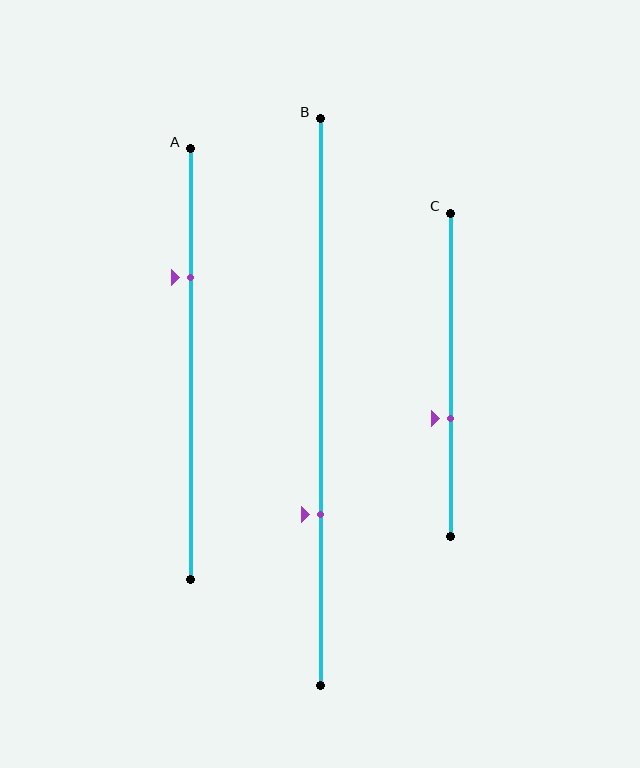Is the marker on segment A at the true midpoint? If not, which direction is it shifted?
No, the marker on segment A is shifted upward by about 20% of the segment length.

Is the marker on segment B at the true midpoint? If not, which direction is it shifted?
No, the marker on segment B is shifted downward by about 20% of the segment length.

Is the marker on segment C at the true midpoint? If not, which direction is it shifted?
No, the marker on segment C is shifted downward by about 14% of the segment length.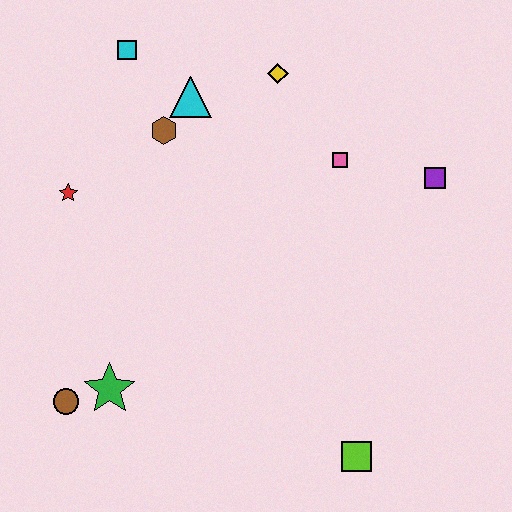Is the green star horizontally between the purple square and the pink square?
No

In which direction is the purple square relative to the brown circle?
The purple square is to the right of the brown circle.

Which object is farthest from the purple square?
The brown circle is farthest from the purple square.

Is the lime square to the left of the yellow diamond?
No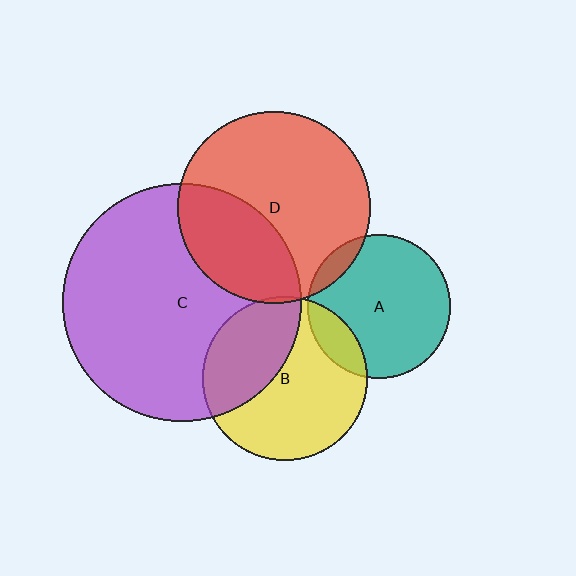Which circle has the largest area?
Circle C (purple).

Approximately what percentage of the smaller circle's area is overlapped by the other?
Approximately 35%.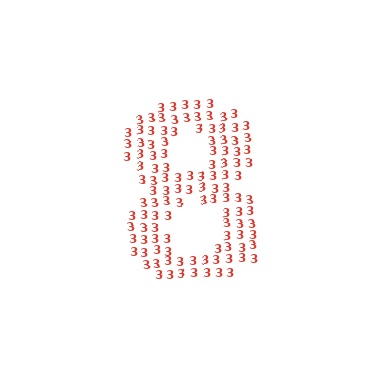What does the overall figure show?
The overall figure shows the digit 8.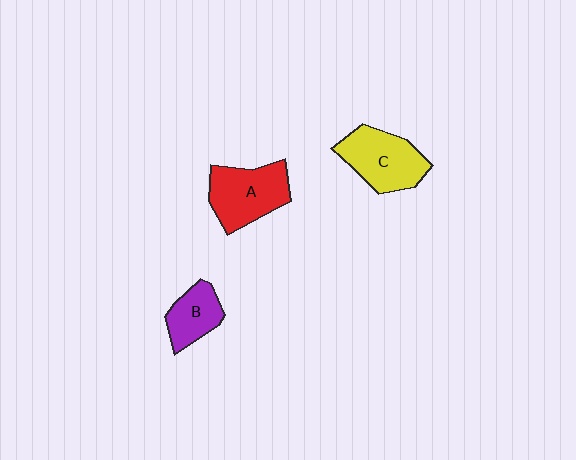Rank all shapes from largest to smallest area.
From largest to smallest: A (red), C (yellow), B (purple).